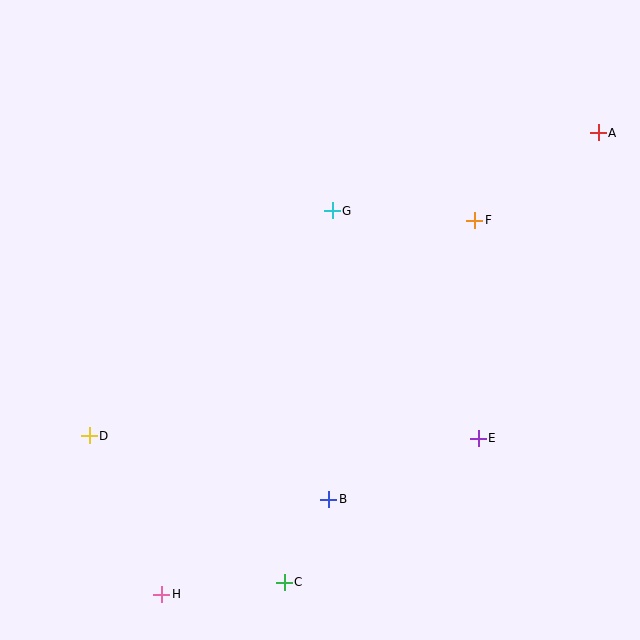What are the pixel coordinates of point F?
Point F is at (475, 220).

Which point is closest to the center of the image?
Point G at (332, 211) is closest to the center.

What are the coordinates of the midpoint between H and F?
The midpoint between H and F is at (318, 407).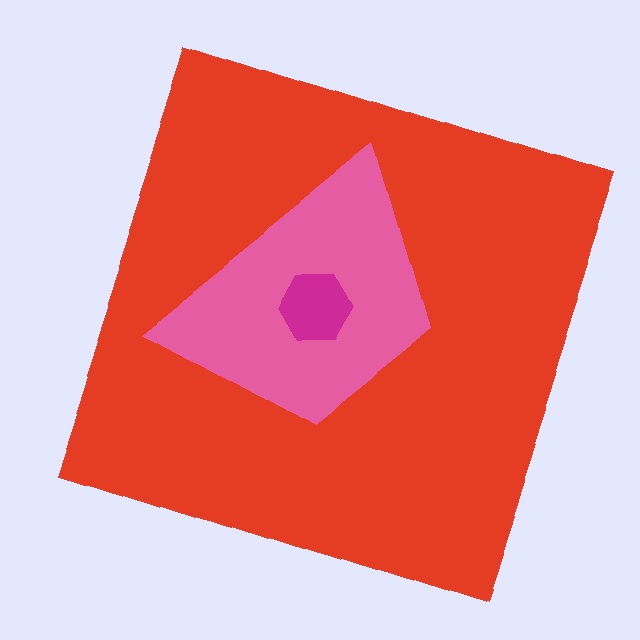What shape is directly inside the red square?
The pink trapezoid.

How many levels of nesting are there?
3.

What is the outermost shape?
The red square.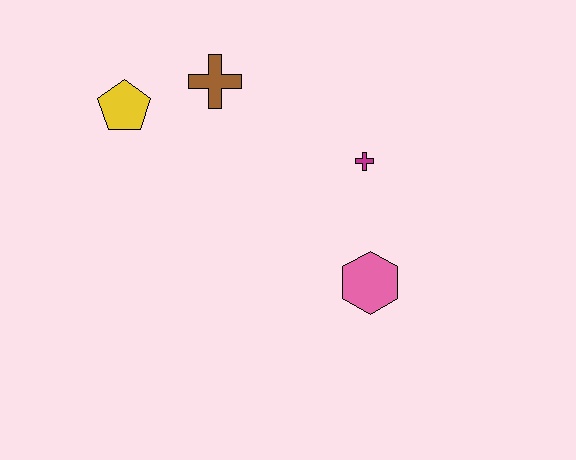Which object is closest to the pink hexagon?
The magenta cross is closest to the pink hexagon.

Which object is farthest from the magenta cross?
The yellow pentagon is farthest from the magenta cross.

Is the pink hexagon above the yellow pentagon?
No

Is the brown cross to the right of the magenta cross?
No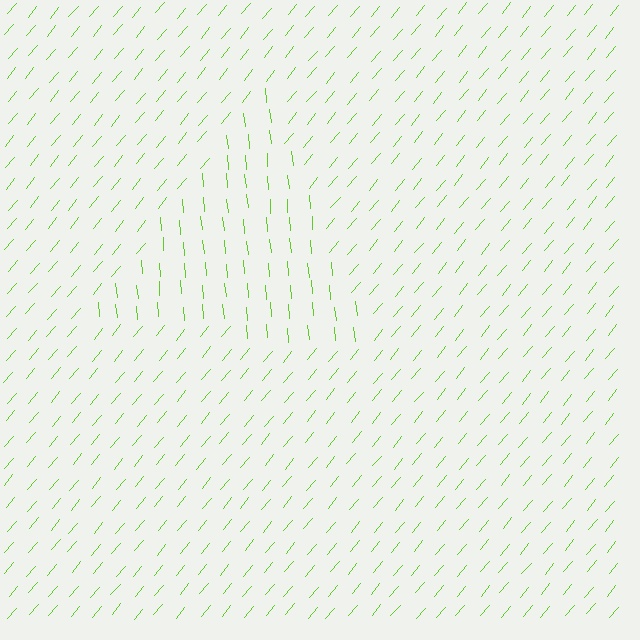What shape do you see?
I see a triangle.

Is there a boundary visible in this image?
Yes, there is a texture boundary formed by a change in line orientation.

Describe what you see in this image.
The image is filled with small lime line segments. A triangle region in the image has lines oriented differently from the surrounding lines, creating a visible texture boundary.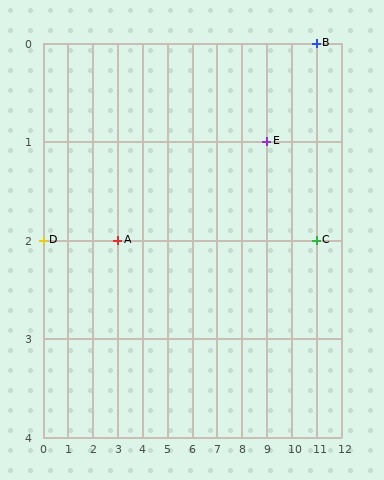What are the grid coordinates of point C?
Point C is at grid coordinates (11, 2).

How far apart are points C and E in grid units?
Points C and E are 2 columns and 1 row apart (about 2.2 grid units diagonally).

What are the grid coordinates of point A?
Point A is at grid coordinates (3, 2).